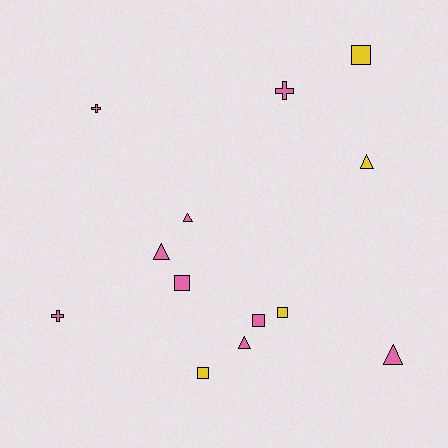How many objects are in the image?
There are 13 objects.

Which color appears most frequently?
Pink, with 9 objects.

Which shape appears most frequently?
Square, with 5 objects.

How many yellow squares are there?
There are 3 yellow squares.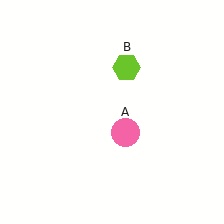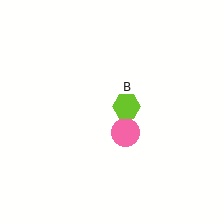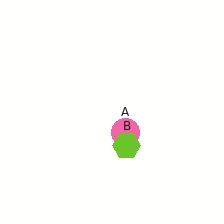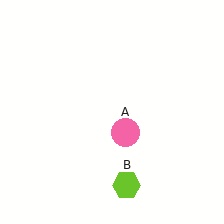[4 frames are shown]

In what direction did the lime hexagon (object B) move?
The lime hexagon (object B) moved down.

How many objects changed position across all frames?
1 object changed position: lime hexagon (object B).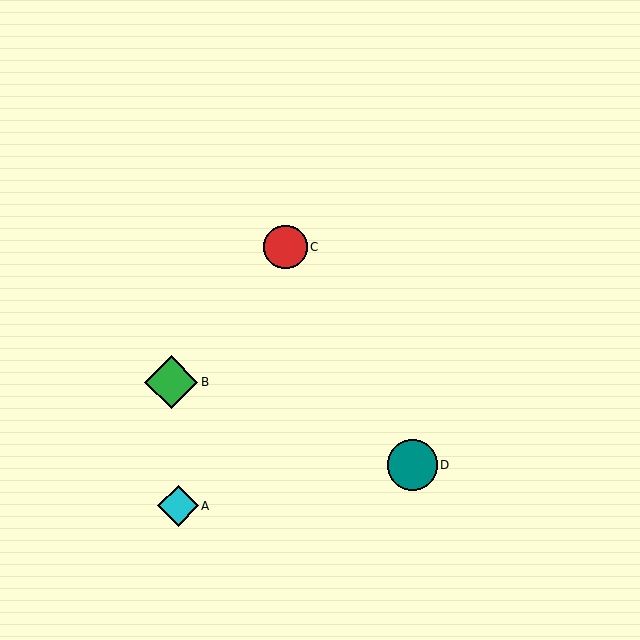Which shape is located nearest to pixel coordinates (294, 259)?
The red circle (labeled C) at (285, 247) is nearest to that location.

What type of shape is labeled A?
Shape A is a cyan diamond.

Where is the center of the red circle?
The center of the red circle is at (285, 247).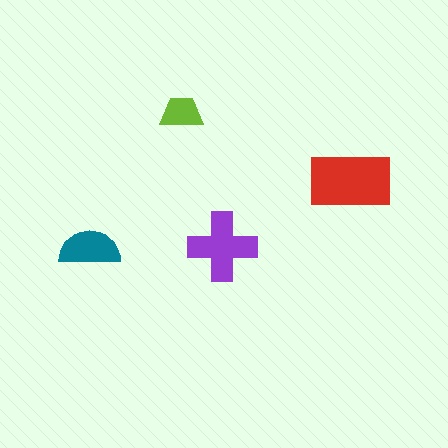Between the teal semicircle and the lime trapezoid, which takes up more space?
The teal semicircle.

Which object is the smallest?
The lime trapezoid.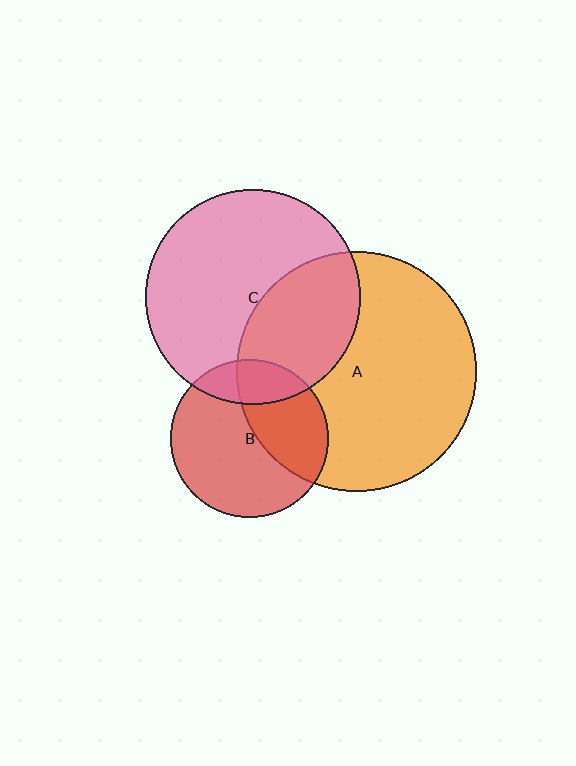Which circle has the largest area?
Circle A (orange).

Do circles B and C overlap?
Yes.